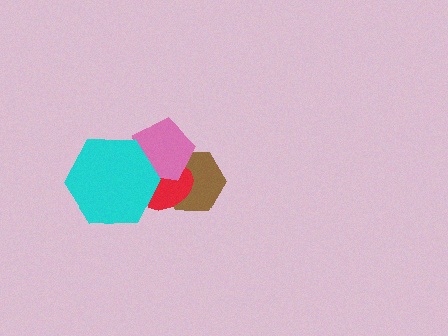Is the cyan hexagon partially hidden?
No, no other shape covers it.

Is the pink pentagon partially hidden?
Yes, it is partially covered by another shape.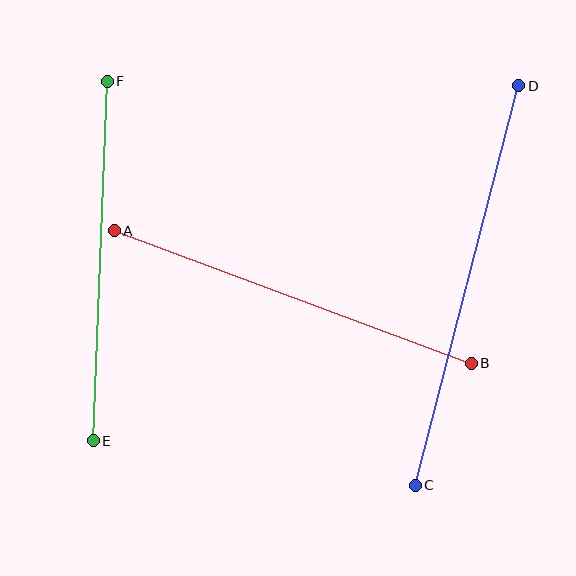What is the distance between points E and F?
The distance is approximately 359 pixels.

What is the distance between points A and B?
The distance is approximately 381 pixels.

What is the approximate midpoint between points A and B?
The midpoint is at approximately (293, 297) pixels.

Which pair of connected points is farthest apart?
Points C and D are farthest apart.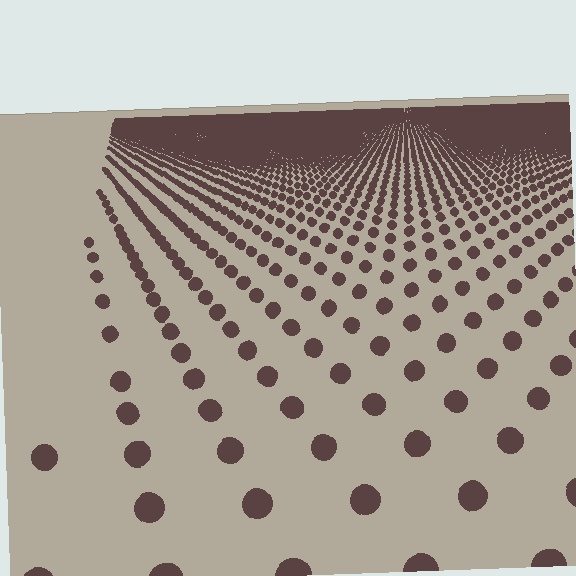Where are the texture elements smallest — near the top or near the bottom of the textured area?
Near the top.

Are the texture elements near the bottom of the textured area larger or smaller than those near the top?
Larger. Near the bottom, elements are closer to the viewer and appear at a bigger on-screen size.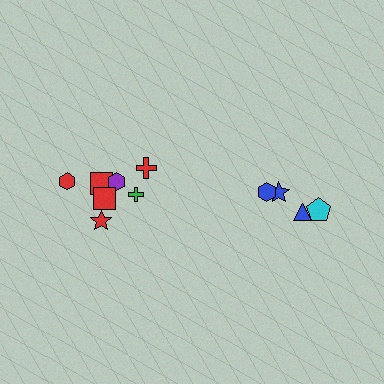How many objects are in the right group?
There are 4 objects.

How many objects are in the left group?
There are 7 objects.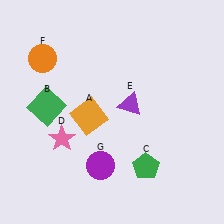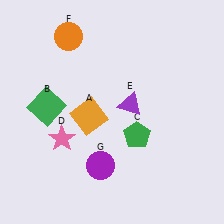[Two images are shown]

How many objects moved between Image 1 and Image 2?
2 objects moved between the two images.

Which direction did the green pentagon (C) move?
The green pentagon (C) moved up.